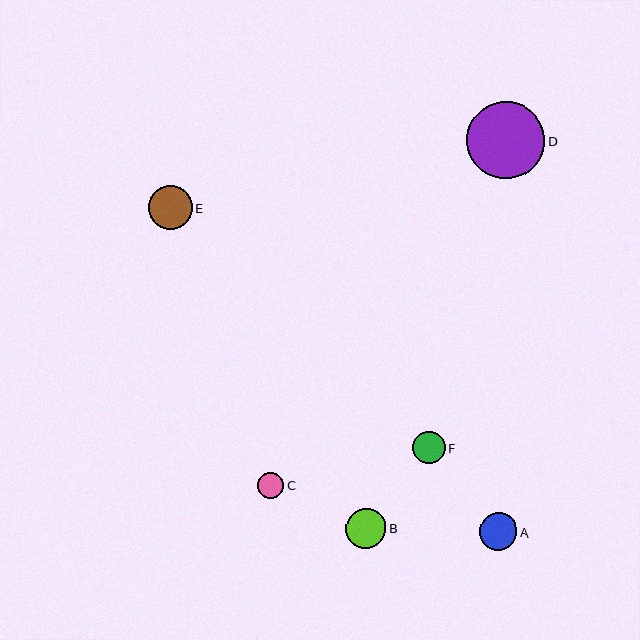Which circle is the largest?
Circle D is the largest with a size of approximately 78 pixels.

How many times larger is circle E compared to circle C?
Circle E is approximately 1.7 times the size of circle C.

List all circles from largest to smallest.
From largest to smallest: D, E, B, A, F, C.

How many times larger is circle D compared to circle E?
Circle D is approximately 1.8 times the size of circle E.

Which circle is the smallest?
Circle C is the smallest with a size of approximately 26 pixels.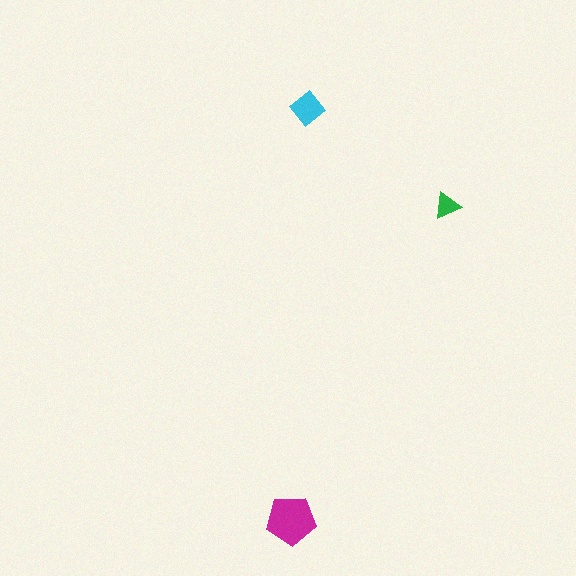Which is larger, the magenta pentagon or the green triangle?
The magenta pentagon.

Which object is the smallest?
The green triangle.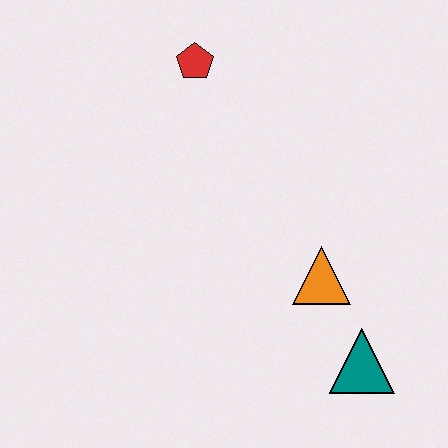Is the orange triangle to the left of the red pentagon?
No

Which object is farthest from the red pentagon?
The teal triangle is farthest from the red pentagon.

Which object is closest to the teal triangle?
The orange triangle is closest to the teal triangle.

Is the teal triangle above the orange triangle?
No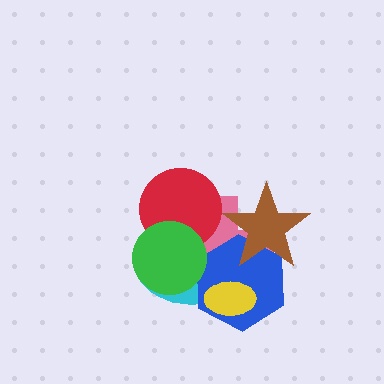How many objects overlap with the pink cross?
6 objects overlap with the pink cross.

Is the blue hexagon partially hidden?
Yes, it is partially covered by another shape.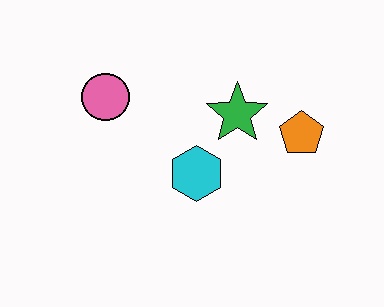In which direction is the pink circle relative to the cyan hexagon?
The pink circle is to the left of the cyan hexagon.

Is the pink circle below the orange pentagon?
No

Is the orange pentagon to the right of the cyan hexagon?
Yes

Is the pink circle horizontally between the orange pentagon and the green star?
No